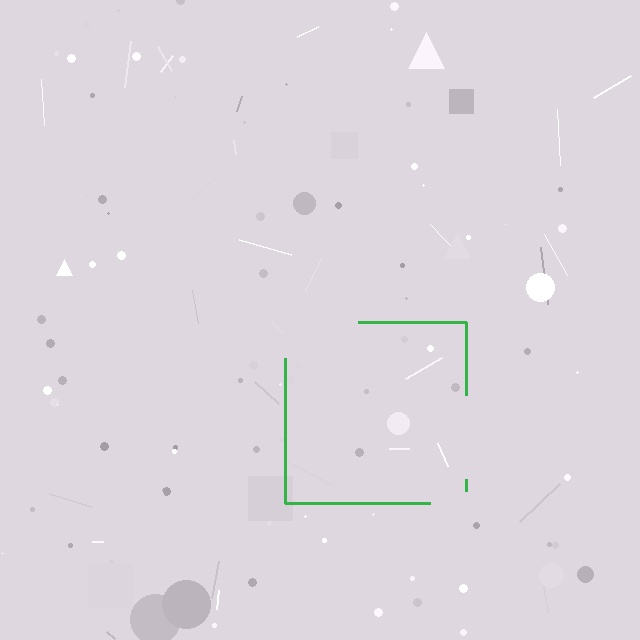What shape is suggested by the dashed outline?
The dashed outline suggests a square.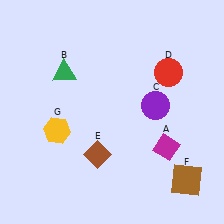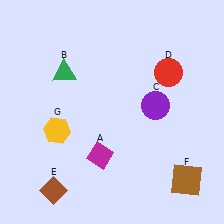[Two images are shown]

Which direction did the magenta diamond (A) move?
The magenta diamond (A) moved left.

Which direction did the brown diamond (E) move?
The brown diamond (E) moved left.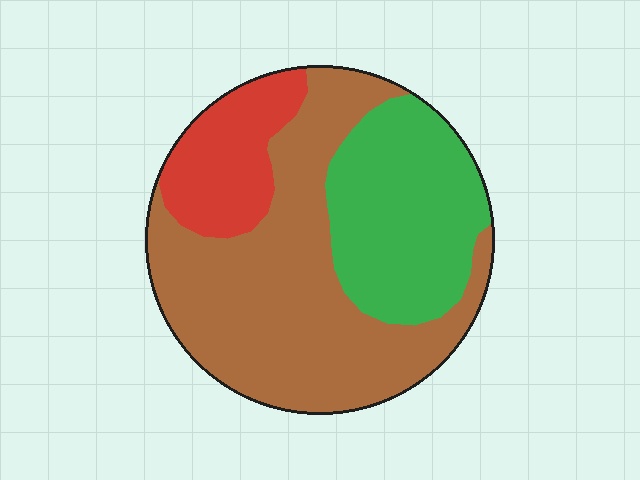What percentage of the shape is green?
Green takes up about one third (1/3) of the shape.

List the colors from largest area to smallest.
From largest to smallest: brown, green, red.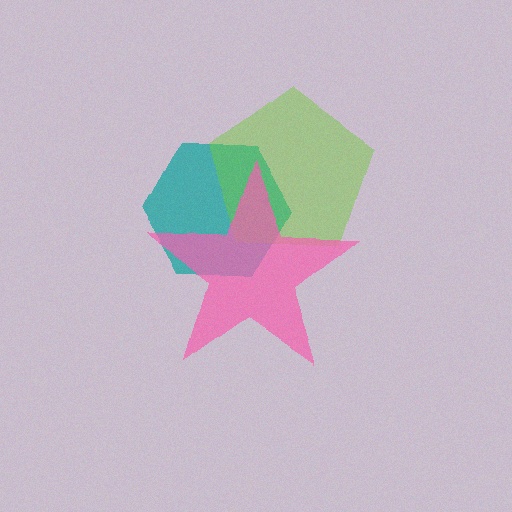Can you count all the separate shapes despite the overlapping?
Yes, there are 3 separate shapes.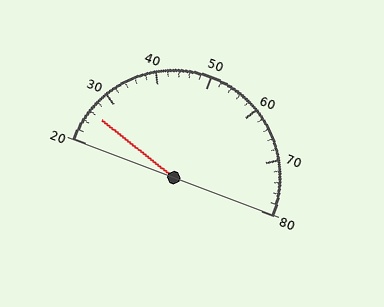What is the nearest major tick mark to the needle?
The nearest major tick mark is 30.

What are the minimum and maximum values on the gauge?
The gauge ranges from 20 to 80.